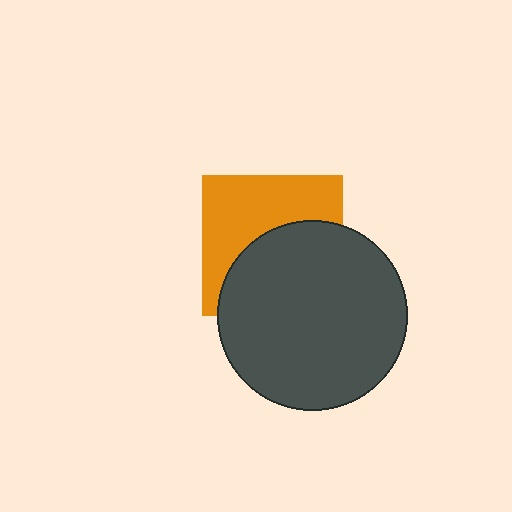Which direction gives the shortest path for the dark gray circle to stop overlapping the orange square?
Moving down gives the shortest separation.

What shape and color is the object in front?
The object in front is a dark gray circle.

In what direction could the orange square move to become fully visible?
The orange square could move up. That would shift it out from behind the dark gray circle entirely.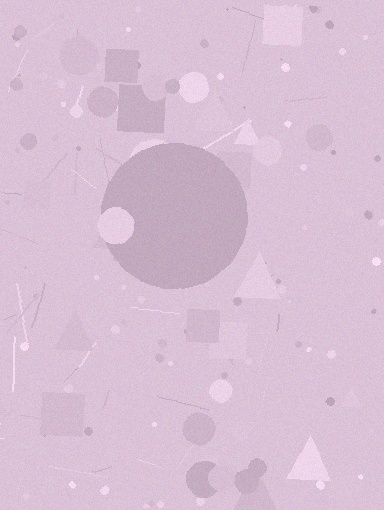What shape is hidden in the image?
A circle is hidden in the image.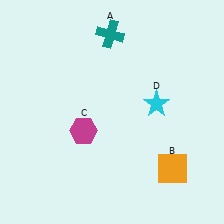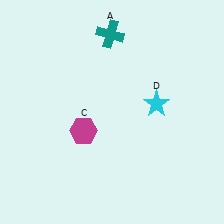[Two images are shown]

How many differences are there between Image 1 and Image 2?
There is 1 difference between the two images.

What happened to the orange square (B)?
The orange square (B) was removed in Image 2. It was in the bottom-right area of Image 1.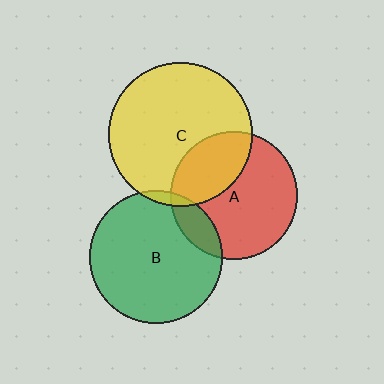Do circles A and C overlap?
Yes.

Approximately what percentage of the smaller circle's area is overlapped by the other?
Approximately 35%.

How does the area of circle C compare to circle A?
Approximately 1.3 times.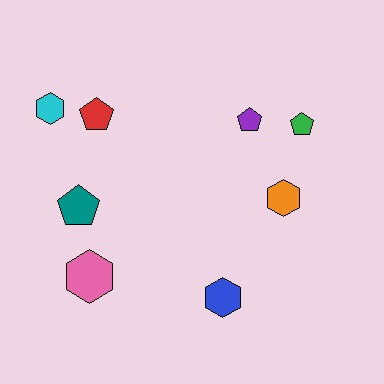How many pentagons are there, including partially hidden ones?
There are 4 pentagons.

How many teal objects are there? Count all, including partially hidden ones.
There is 1 teal object.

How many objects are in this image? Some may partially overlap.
There are 8 objects.